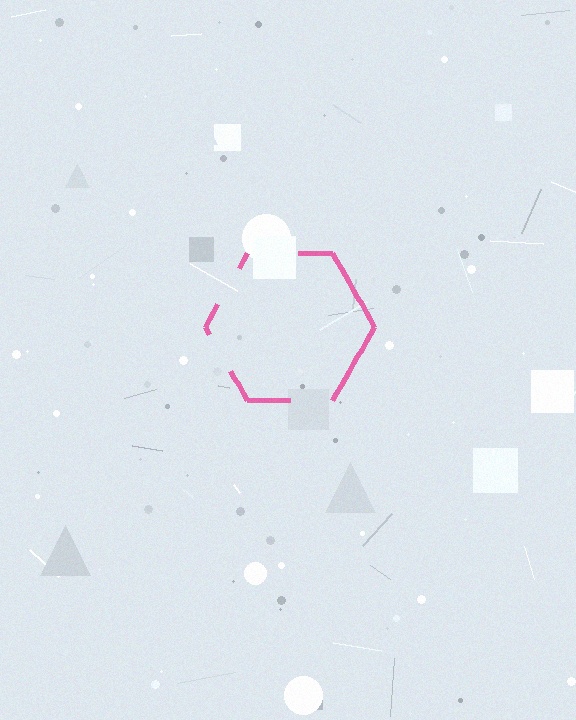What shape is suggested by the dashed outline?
The dashed outline suggests a hexagon.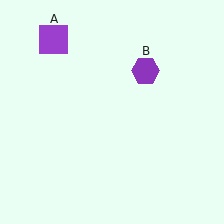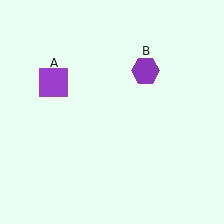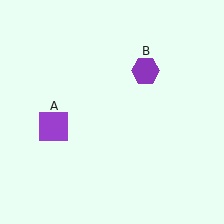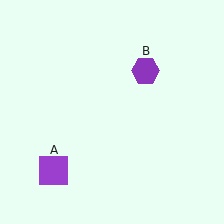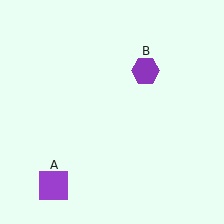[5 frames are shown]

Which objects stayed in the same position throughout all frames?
Purple hexagon (object B) remained stationary.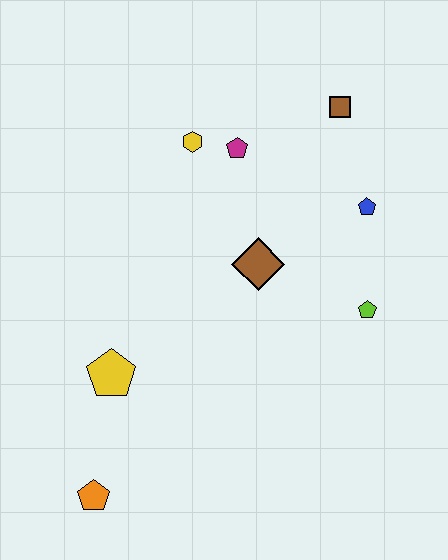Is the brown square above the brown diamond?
Yes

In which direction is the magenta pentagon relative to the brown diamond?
The magenta pentagon is above the brown diamond.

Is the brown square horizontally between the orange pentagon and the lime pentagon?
Yes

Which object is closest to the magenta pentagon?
The yellow hexagon is closest to the magenta pentagon.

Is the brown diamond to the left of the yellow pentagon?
No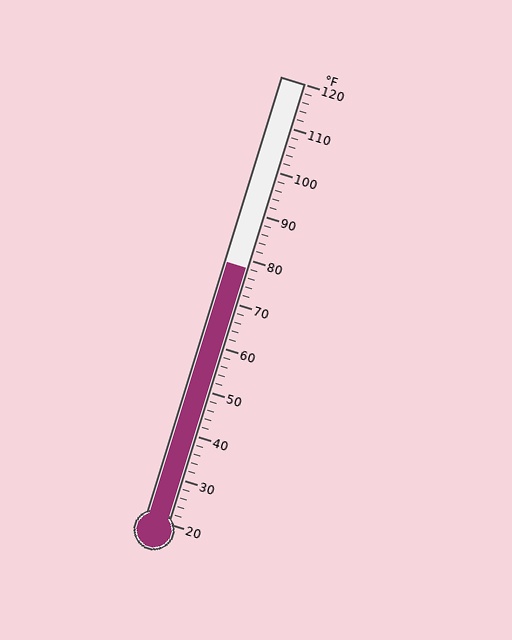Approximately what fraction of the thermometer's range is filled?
The thermometer is filled to approximately 60% of its range.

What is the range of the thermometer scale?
The thermometer scale ranges from 20°F to 120°F.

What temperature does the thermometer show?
The thermometer shows approximately 78°F.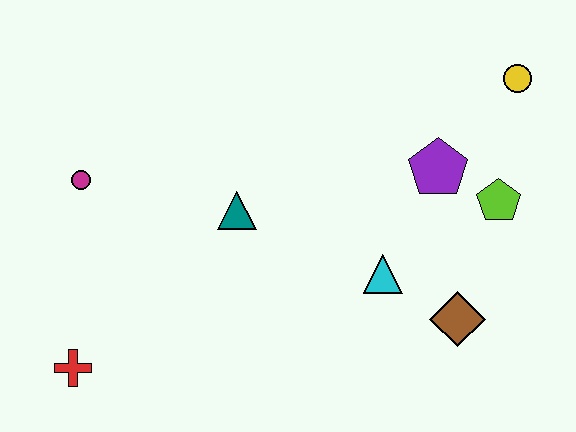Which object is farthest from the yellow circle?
The red cross is farthest from the yellow circle.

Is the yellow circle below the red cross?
No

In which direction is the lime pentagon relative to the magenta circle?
The lime pentagon is to the right of the magenta circle.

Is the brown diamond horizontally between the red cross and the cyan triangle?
No